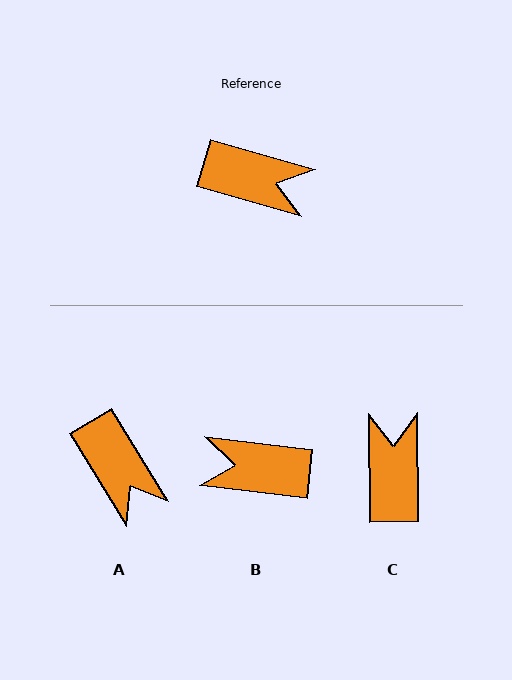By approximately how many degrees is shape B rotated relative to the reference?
Approximately 171 degrees clockwise.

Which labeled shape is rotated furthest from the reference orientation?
B, about 171 degrees away.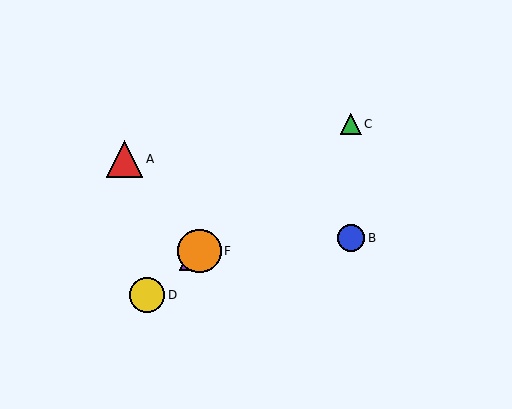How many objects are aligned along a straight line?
4 objects (C, D, E, F) are aligned along a straight line.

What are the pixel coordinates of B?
Object B is at (351, 238).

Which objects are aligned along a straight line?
Objects C, D, E, F are aligned along a straight line.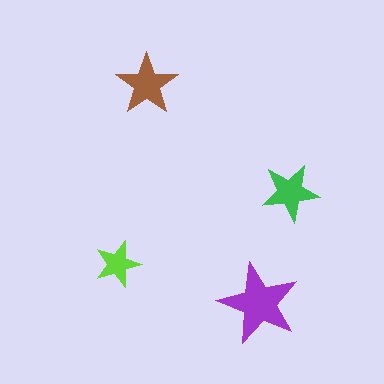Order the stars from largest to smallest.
the purple one, the brown one, the green one, the lime one.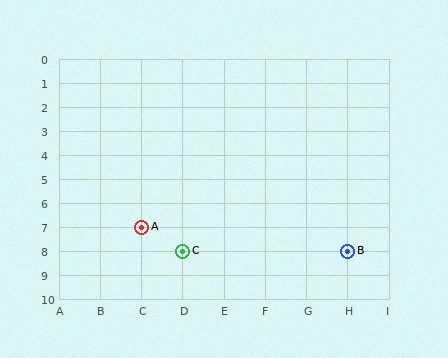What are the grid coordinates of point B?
Point B is at grid coordinates (H, 8).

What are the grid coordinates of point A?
Point A is at grid coordinates (C, 7).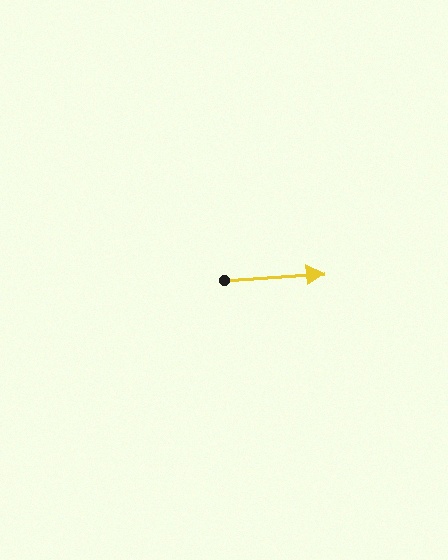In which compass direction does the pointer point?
East.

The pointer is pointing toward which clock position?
Roughly 3 o'clock.